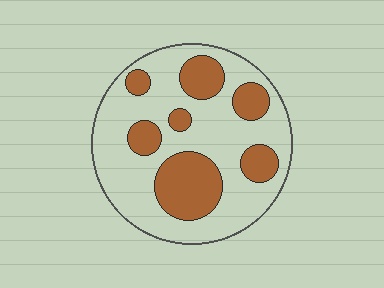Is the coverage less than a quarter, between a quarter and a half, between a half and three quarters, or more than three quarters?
Between a quarter and a half.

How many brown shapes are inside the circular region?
7.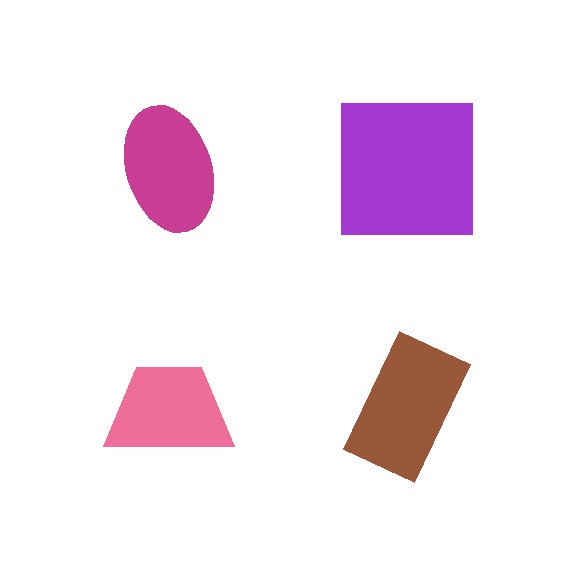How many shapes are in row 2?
2 shapes.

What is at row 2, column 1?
A pink trapezoid.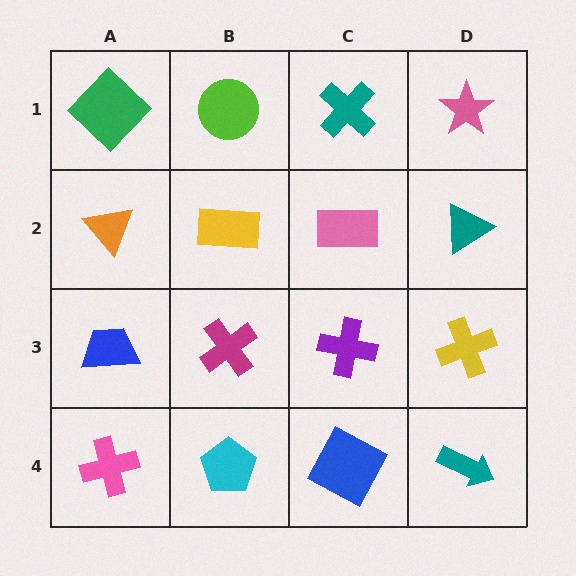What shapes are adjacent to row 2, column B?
A lime circle (row 1, column B), a magenta cross (row 3, column B), an orange triangle (row 2, column A), a pink rectangle (row 2, column C).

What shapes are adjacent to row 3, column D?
A teal triangle (row 2, column D), a teal arrow (row 4, column D), a purple cross (row 3, column C).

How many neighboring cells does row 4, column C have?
3.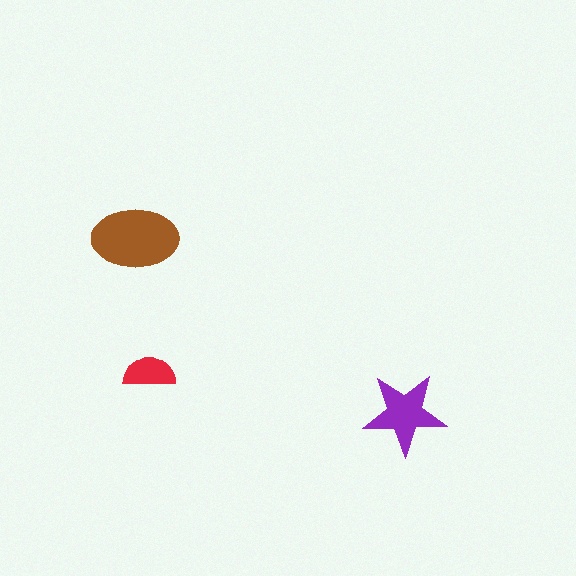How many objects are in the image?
There are 3 objects in the image.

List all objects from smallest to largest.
The red semicircle, the purple star, the brown ellipse.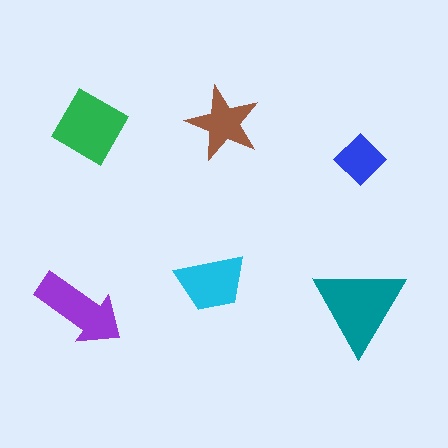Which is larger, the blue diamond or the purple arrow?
The purple arrow.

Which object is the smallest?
The blue diamond.